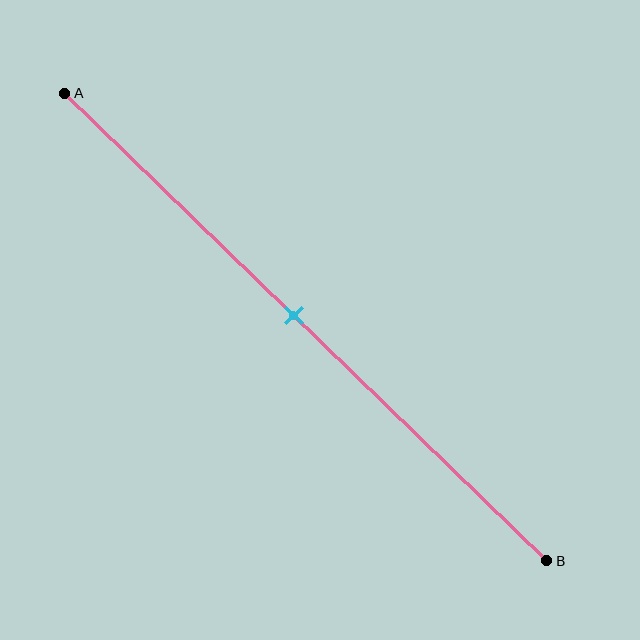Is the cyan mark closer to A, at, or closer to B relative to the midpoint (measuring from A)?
The cyan mark is approximately at the midpoint of segment AB.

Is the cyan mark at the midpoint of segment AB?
Yes, the mark is approximately at the midpoint.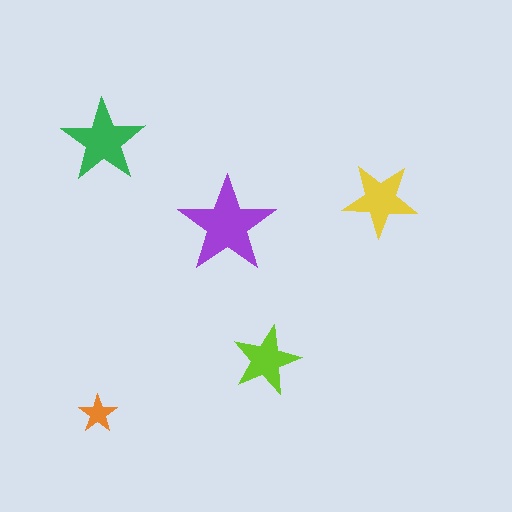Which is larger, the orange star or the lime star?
The lime one.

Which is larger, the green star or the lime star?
The green one.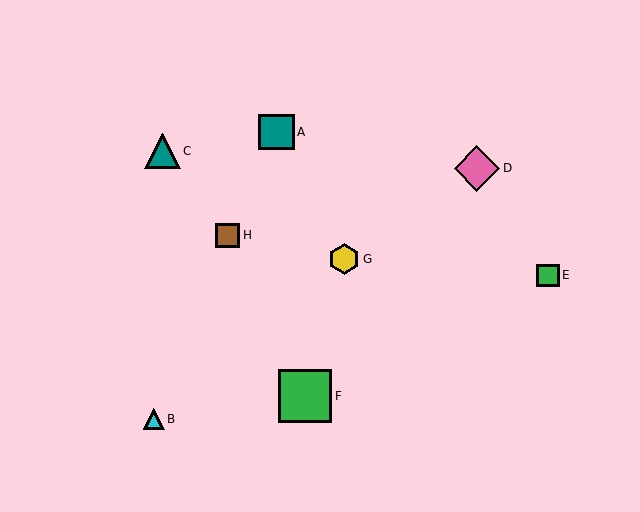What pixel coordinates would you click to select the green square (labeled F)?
Click at (305, 396) to select the green square F.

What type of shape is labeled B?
Shape B is a cyan triangle.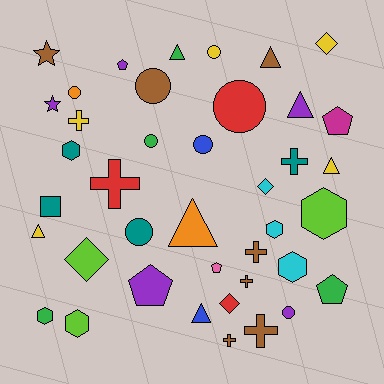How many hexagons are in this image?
There are 6 hexagons.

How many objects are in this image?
There are 40 objects.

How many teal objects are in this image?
There are 4 teal objects.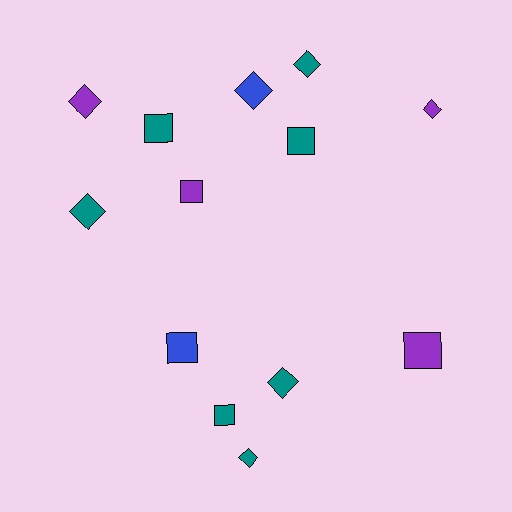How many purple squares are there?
There are 2 purple squares.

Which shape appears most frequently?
Diamond, with 7 objects.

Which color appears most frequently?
Teal, with 7 objects.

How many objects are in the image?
There are 13 objects.